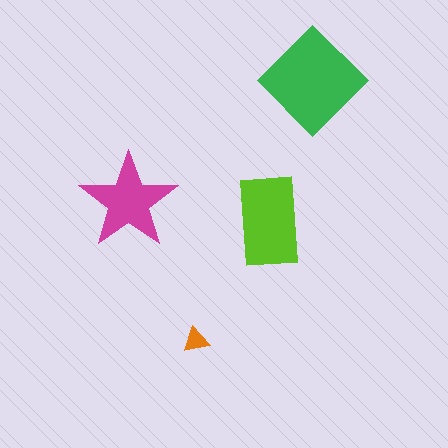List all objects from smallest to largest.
The orange triangle, the magenta star, the lime rectangle, the green diamond.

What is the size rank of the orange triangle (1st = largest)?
4th.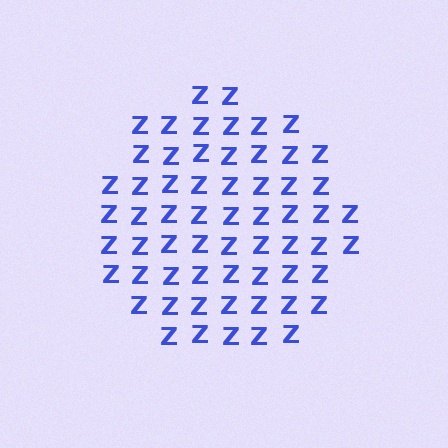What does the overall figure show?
The overall figure shows a circle.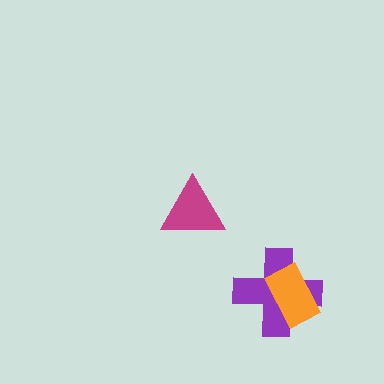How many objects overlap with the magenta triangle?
0 objects overlap with the magenta triangle.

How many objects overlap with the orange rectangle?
1 object overlaps with the orange rectangle.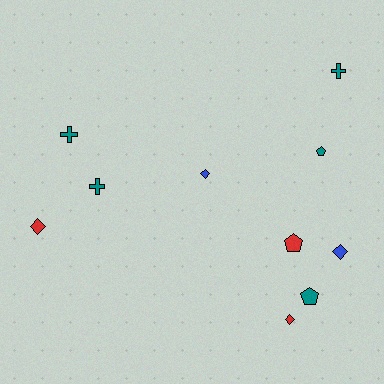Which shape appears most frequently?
Diamond, with 4 objects.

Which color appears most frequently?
Teal, with 5 objects.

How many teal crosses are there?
There are 3 teal crosses.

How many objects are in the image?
There are 10 objects.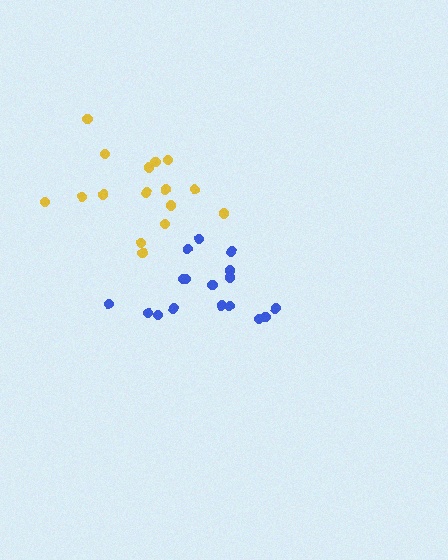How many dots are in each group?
Group 1: 16 dots, Group 2: 17 dots (33 total).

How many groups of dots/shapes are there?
There are 2 groups.